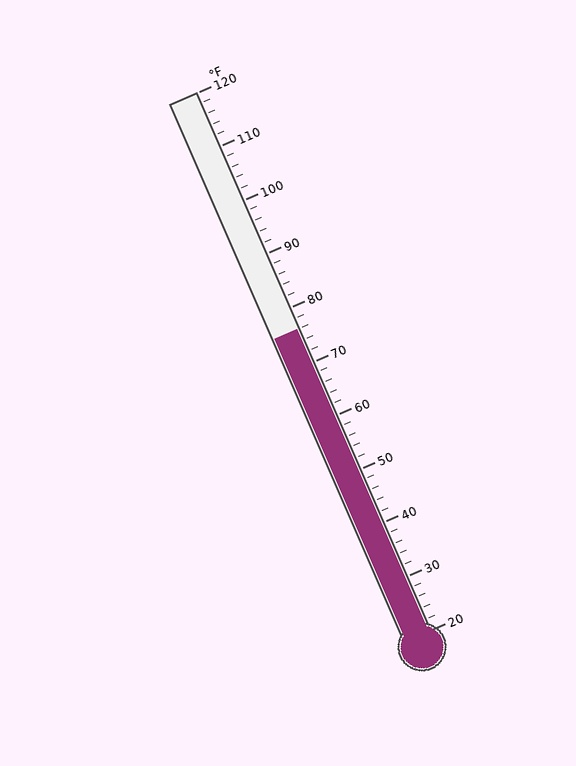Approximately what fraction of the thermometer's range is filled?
The thermometer is filled to approximately 55% of its range.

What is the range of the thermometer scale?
The thermometer scale ranges from 20°F to 120°F.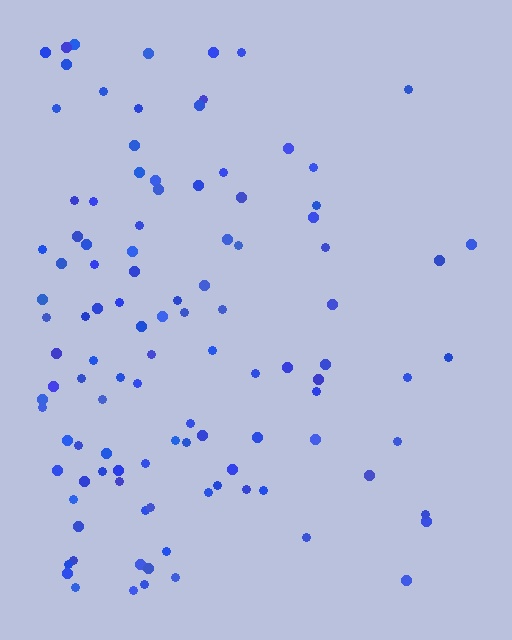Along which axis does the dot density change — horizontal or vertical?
Horizontal.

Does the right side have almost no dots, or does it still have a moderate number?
Still a moderate number, just noticeably fewer than the left.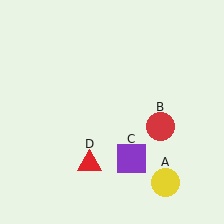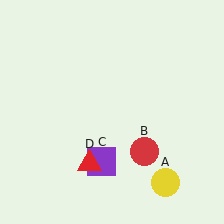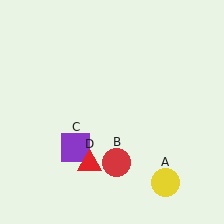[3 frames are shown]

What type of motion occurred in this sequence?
The red circle (object B), purple square (object C) rotated clockwise around the center of the scene.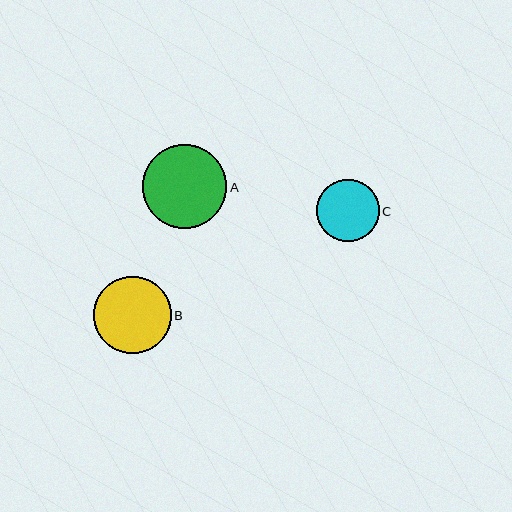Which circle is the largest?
Circle A is the largest with a size of approximately 84 pixels.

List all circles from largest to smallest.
From largest to smallest: A, B, C.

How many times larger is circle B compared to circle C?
Circle B is approximately 1.2 times the size of circle C.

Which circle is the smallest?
Circle C is the smallest with a size of approximately 63 pixels.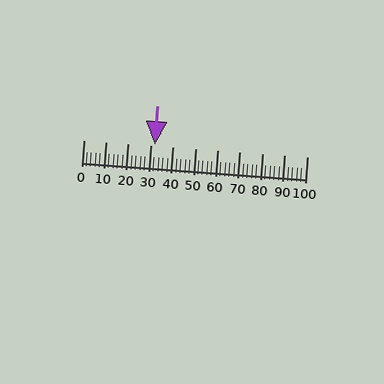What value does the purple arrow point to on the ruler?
The purple arrow points to approximately 32.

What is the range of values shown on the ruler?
The ruler shows values from 0 to 100.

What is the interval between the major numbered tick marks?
The major tick marks are spaced 10 units apart.